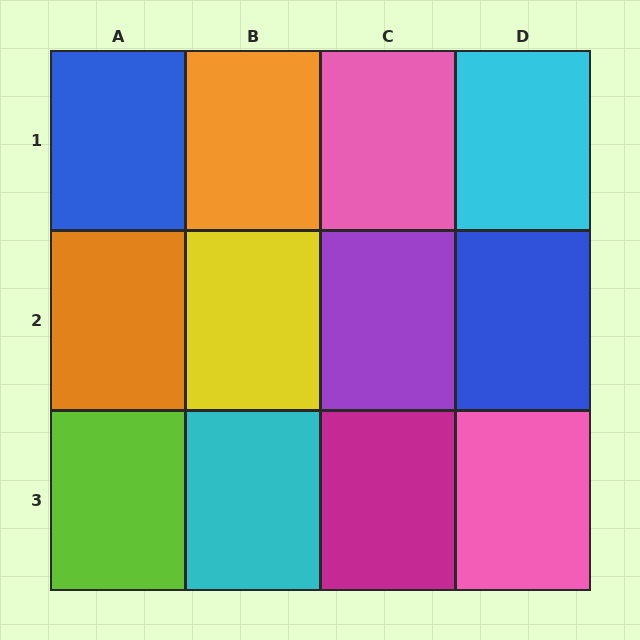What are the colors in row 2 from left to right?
Orange, yellow, purple, blue.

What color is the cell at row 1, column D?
Cyan.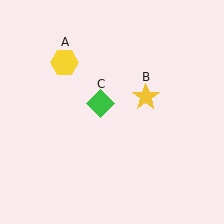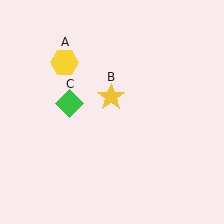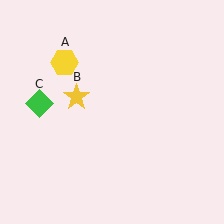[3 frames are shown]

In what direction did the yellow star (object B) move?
The yellow star (object B) moved left.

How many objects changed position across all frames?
2 objects changed position: yellow star (object B), green diamond (object C).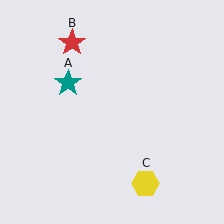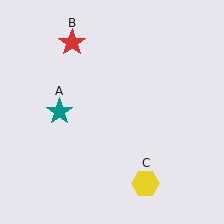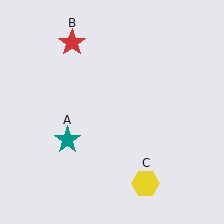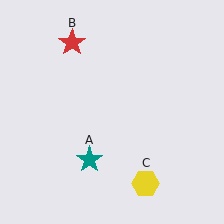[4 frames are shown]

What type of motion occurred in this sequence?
The teal star (object A) rotated counterclockwise around the center of the scene.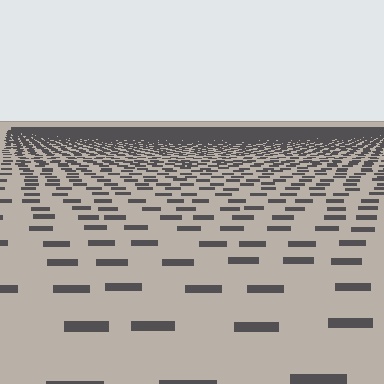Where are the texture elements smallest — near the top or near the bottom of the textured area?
Near the top.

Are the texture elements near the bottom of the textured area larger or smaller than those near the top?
Larger. Near the bottom, elements are closer to the viewer and appear at a bigger on-screen size.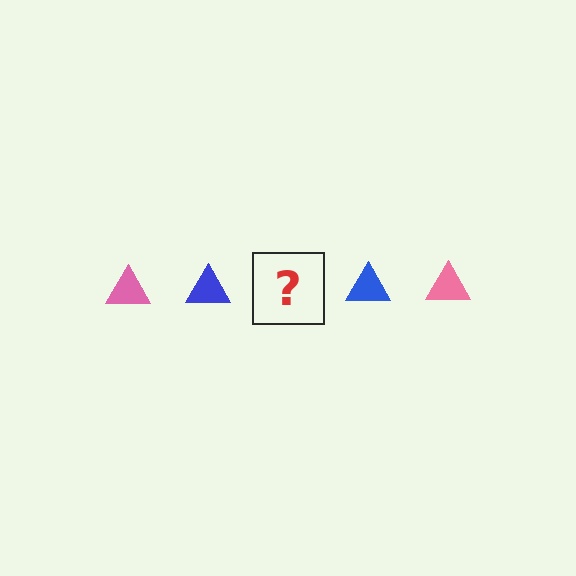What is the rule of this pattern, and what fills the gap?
The rule is that the pattern cycles through pink, blue triangles. The gap should be filled with a pink triangle.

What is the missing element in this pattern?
The missing element is a pink triangle.